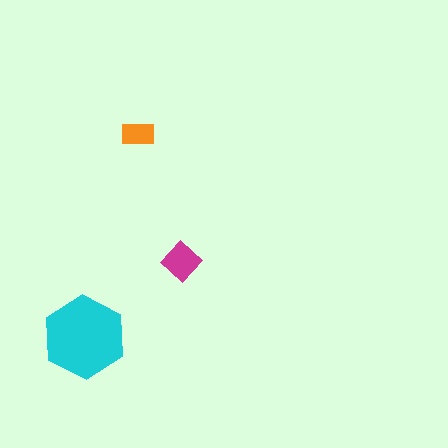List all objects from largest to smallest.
The cyan hexagon, the magenta diamond, the orange rectangle.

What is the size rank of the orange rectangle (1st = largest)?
3rd.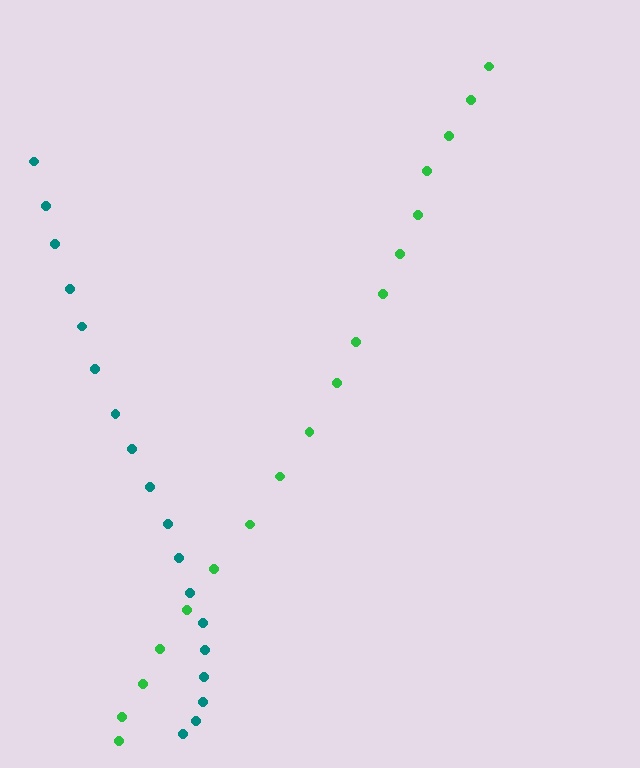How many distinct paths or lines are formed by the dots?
There are 2 distinct paths.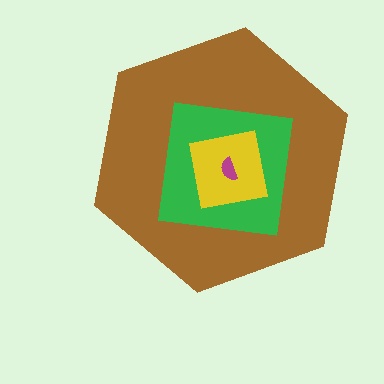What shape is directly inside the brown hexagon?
The green square.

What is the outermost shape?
The brown hexagon.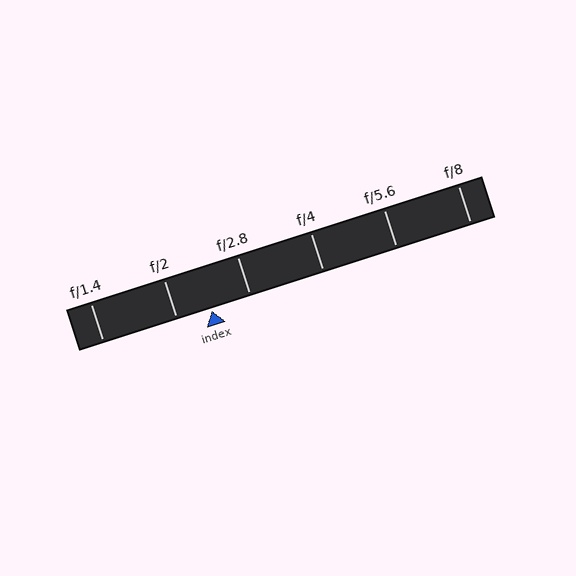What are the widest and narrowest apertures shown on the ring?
The widest aperture shown is f/1.4 and the narrowest is f/8.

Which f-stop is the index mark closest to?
The index mark is closest to f/2.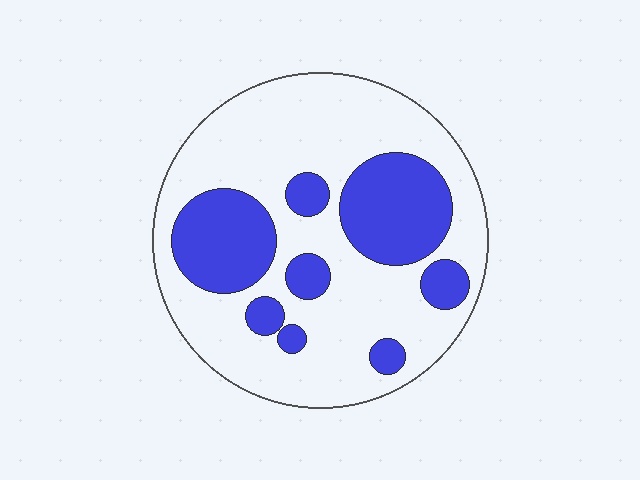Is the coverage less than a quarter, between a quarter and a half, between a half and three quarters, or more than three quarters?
Between a quarter and a half.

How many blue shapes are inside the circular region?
8.